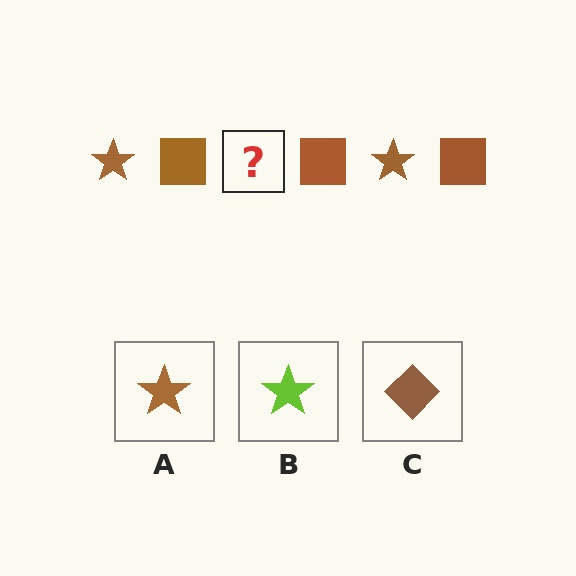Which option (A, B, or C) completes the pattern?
A.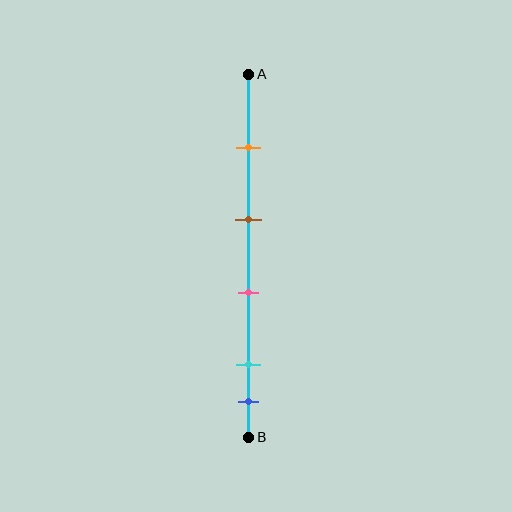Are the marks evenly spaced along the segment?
No, the marks are not evenly spaced.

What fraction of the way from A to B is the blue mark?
The blue mark is approximately 90% (0.9) of the way from A to B.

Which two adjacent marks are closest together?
The cyan and blue marks are the closest adjacent pair.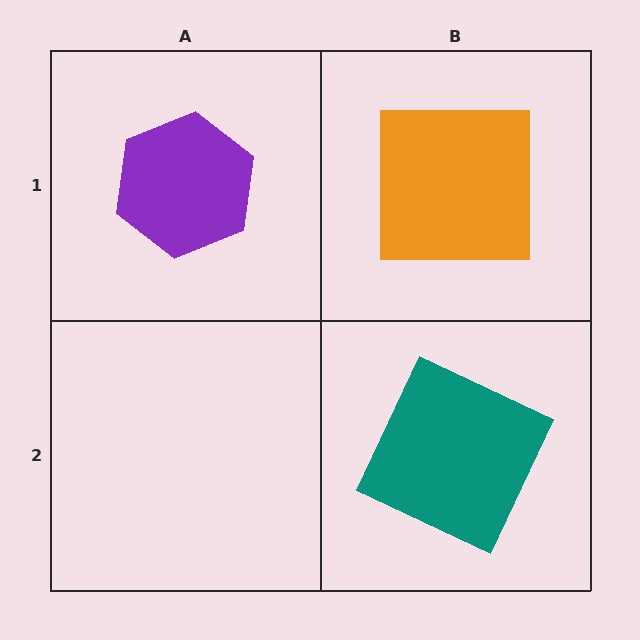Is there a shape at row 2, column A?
No, that cell is empty.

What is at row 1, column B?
An orange square.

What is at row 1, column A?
A purple hexagon.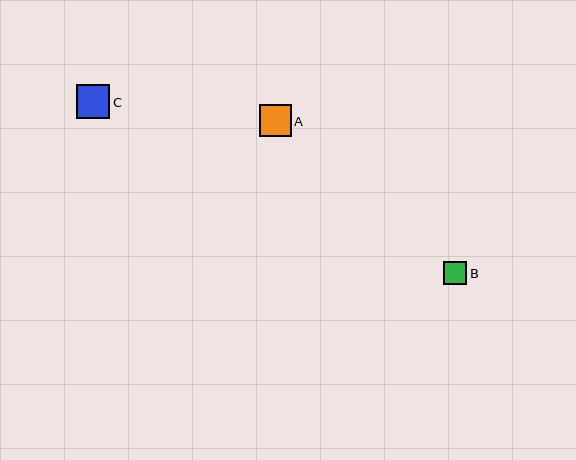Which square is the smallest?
Square B is the smallest with a size of approximately 23 pixels.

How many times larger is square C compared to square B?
Square C is approximately 1.5 times the size of square B.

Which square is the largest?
Square C is the largest with a size of approximately 33 pixels.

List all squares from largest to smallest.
From largest to smallest: C, A, B.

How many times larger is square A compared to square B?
Square A is approximately 1.4 times the size of square B.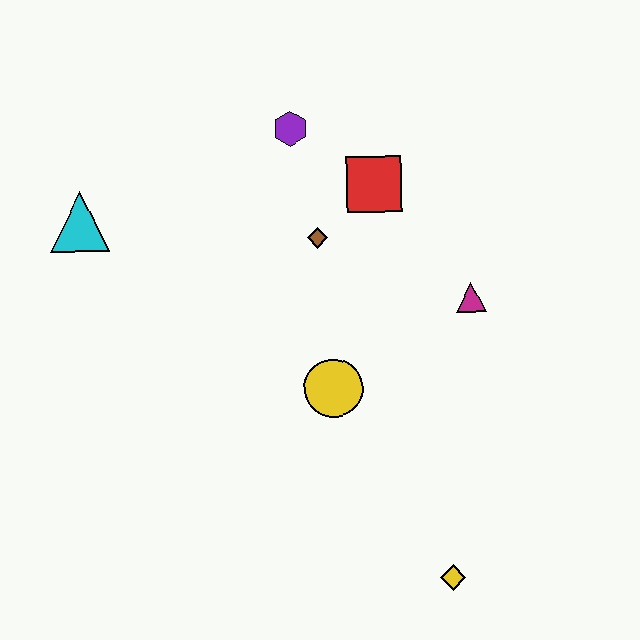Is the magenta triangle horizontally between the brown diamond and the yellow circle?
No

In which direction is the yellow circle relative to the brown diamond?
The yellow circle is below the brown diamond.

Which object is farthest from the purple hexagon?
The yellow diamond is farthest from the purple hexagon.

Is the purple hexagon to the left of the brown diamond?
Yes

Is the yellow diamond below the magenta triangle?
Yes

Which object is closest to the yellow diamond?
The yellow circle is closest to the yellow diamond.